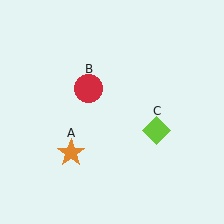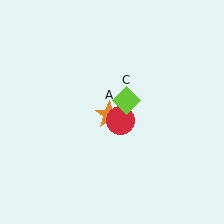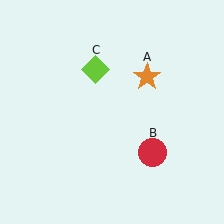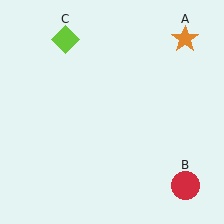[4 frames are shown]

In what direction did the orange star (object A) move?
The orange star (object A) moved up and to the right.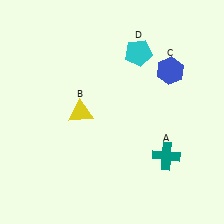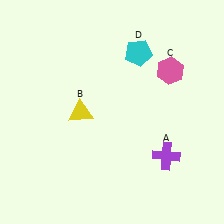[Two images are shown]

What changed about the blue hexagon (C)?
In Image 1, C is blue. In Image 2, it changed to pink.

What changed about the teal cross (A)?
In Image 1, A is teal. In Image 2, it changed to purple.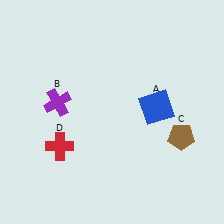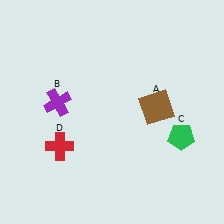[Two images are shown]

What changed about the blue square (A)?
In Image 1, A is blue. In Image 2, it changed to brown.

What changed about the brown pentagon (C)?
In Image 1, C is brown. In Image 2, it changed to green.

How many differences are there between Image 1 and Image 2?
There are 2 differences between the two images.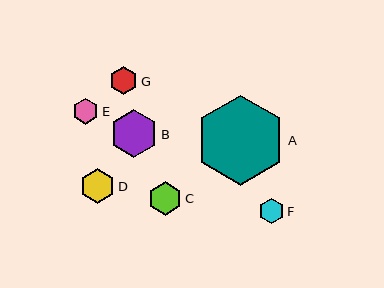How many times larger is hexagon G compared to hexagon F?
Hexagon G is approximately 1.1 times the size of hexagon F.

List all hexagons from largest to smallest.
From largest to smallest: A, B, D, C, G, E, F.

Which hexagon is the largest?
Hexagon A is the largest with a size of approximately 90 pixels.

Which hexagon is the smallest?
Hexagon F is the smallest with a size of approximately 25 pixels.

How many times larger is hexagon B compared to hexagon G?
Hexagon B is approximately 1.7 times the size of hexagon G.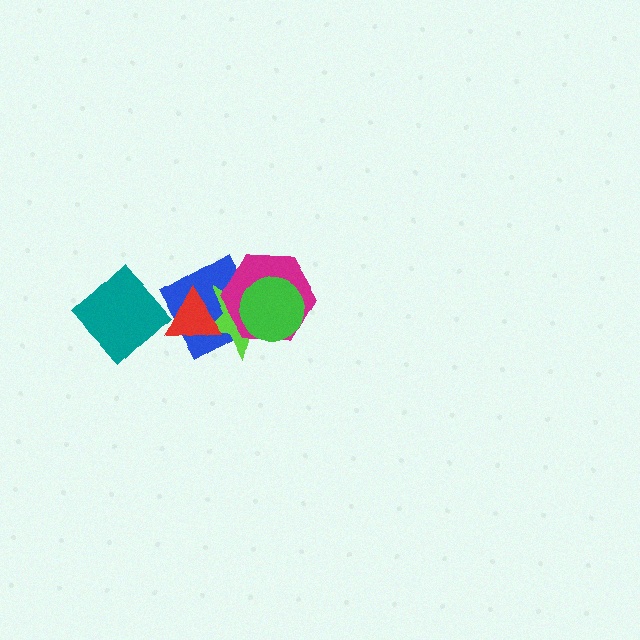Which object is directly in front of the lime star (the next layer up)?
The magenta hexagon is directly in front of the lime star.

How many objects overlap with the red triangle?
3 objects overlap with the red triangle.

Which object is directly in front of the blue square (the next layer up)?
The lime star is directly in front of the blue square.